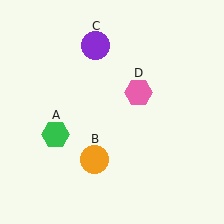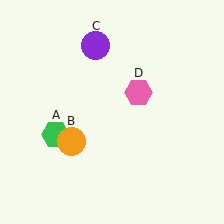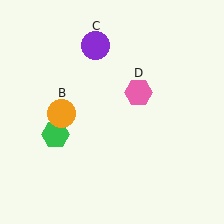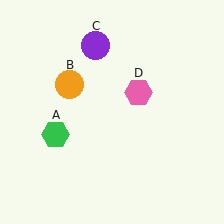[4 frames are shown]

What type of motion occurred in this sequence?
The orange circle (object B) rotated clockwise around the center of the scene.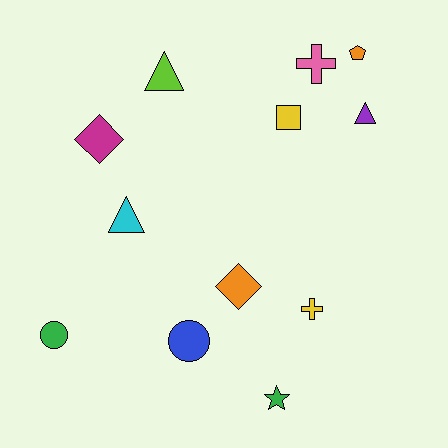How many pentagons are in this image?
There is 1 pentagon.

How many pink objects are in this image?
There is 1 pink object.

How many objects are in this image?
There are 12 objects.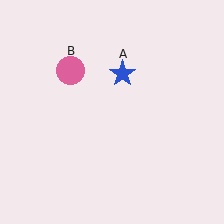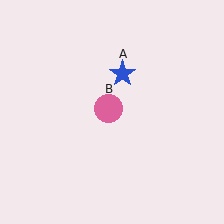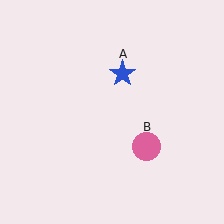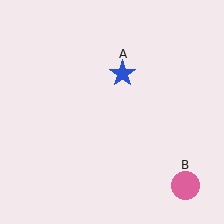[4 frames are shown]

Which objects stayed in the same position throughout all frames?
Blue star (object A) remained stationary.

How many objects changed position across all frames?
1 object changed position: pink circle (object B).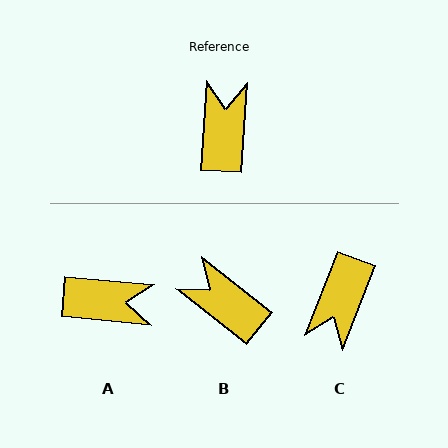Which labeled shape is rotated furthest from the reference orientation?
C, about 162 degrees away.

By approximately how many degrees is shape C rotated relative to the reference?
Approximately 162 degrees counter-clockwise.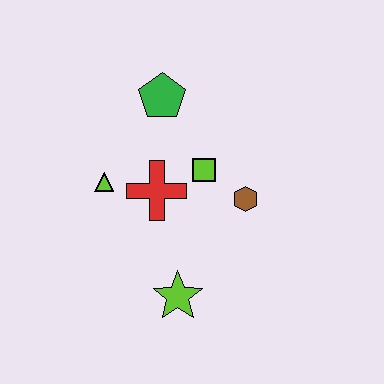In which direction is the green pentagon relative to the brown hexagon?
The green pentagon is above the brown hexagon.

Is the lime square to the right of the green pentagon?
Yes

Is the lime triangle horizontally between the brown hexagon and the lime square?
No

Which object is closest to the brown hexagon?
The lime square is closest to the brown hexagon.